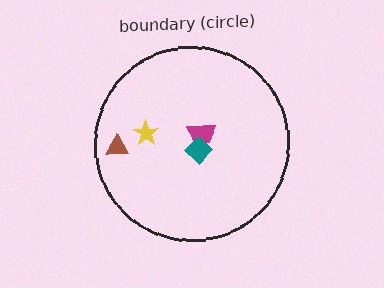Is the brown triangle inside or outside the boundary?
Inside.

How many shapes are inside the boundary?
4 inside, 0 outside.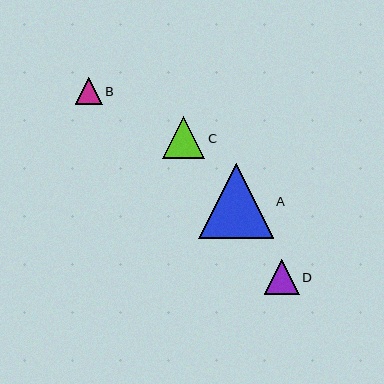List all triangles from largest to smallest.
From largest to smallest: A, C, D, B.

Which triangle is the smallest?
Triangle B is the smallest with a size of approximately 27 pixels.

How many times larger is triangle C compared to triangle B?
Triangle C is approximately 1.6 times the size of triangle B.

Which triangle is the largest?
Triangle A is the largest with a size of approximately 75 pixels.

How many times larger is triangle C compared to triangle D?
Triangle C is approximately 1.2 times the size of triangle D.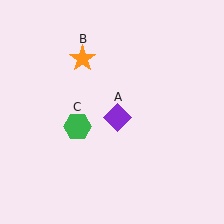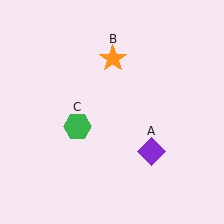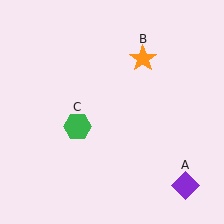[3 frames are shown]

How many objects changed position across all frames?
2 objects changed position: purple diamond (object A), orange star (object B).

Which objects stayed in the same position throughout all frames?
Green hexagon (object C) remained stationary.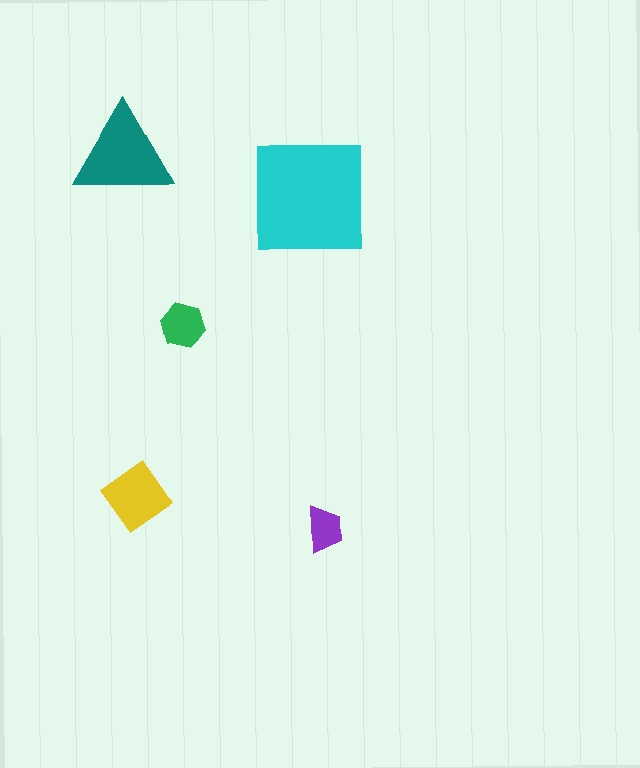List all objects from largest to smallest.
The cyan square, the teal triangle, the yellow diamond, the green hexagon, the purple trapezoid.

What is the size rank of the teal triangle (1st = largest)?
2nd.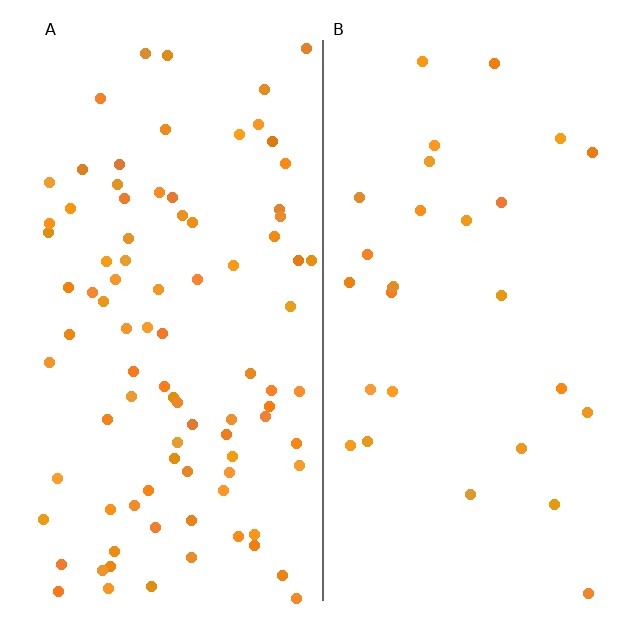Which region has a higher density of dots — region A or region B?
A (the left).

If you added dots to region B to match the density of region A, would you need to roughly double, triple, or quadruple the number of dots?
Approximately triple.